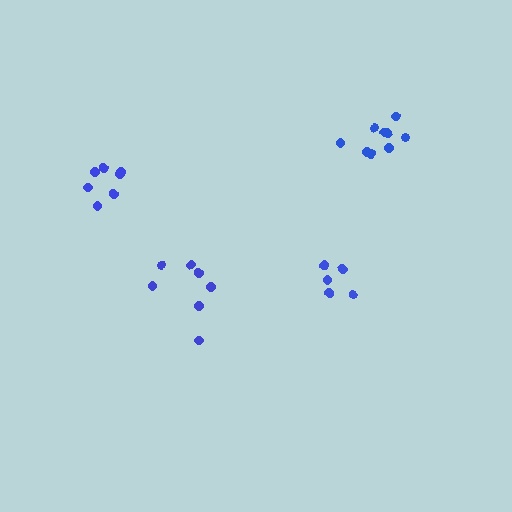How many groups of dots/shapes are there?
There are 4 groups.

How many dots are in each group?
Group 1: 8 dots, Group 2: 7 dots, Group 3: 5 dots, Group 4: 9 dots (29 total).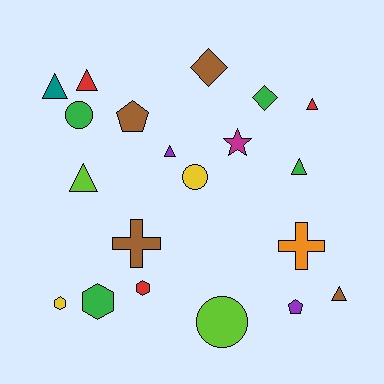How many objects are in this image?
There are 20 objects.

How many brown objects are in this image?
There are 4 brown objects.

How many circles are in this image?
There are 3 circles.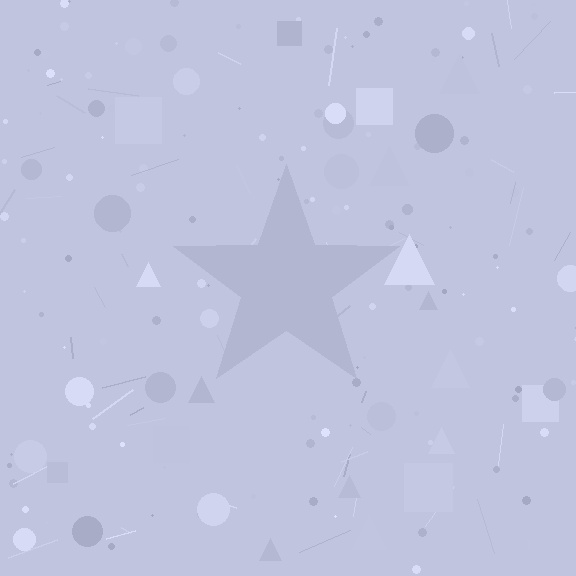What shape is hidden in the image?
A star is hidden in the image.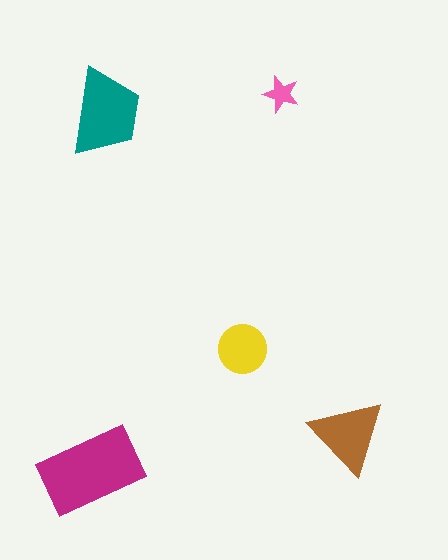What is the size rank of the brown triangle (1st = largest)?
3rd.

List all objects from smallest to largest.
The pink star, the yellow circle, the brown triangle, the teal trapezoid, the magenta rectangle.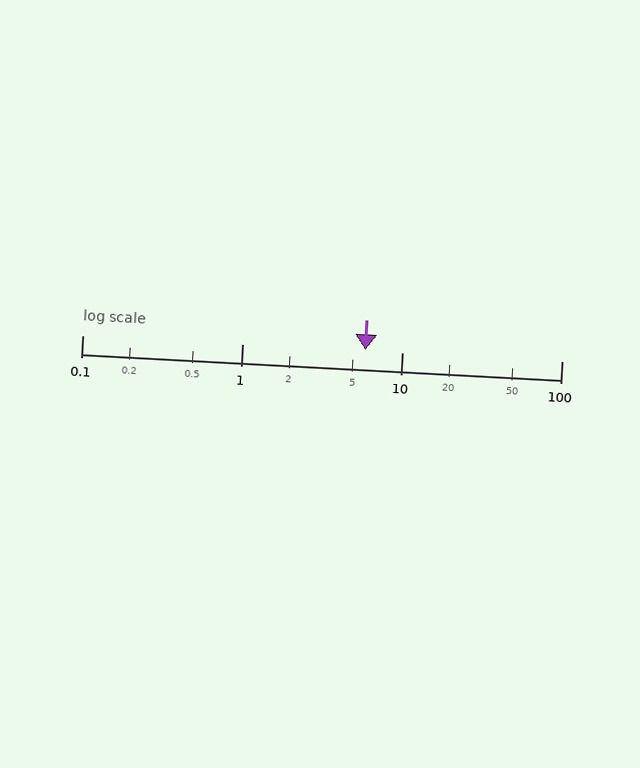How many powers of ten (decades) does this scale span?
The scale spans 3 decades, from 0.1 to 100.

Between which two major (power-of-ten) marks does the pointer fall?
The pointer is between 1 and 10.